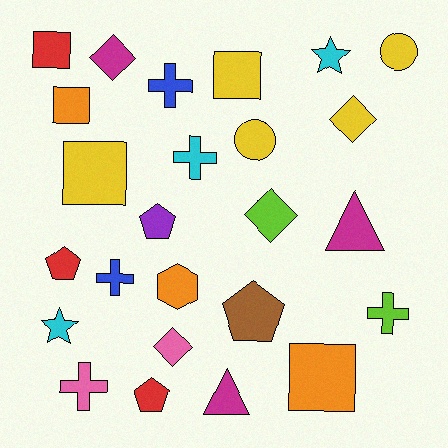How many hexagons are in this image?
There is 1 hexagon.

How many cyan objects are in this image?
There are 3 cyan objects.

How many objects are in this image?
There are 25 objects.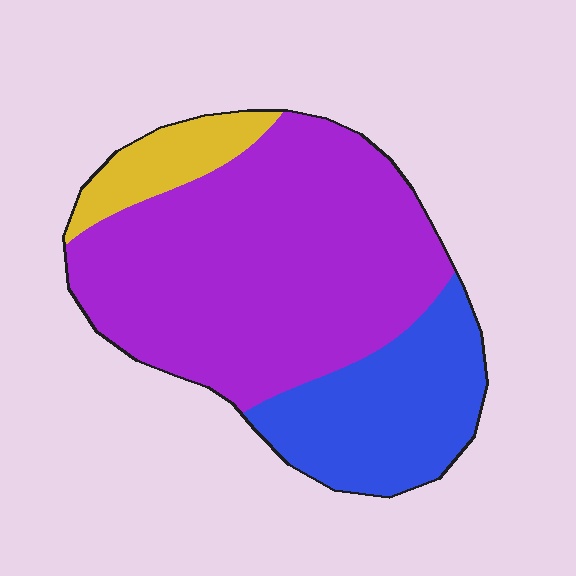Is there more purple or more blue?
Purple.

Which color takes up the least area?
Yellow, at roughly 10%.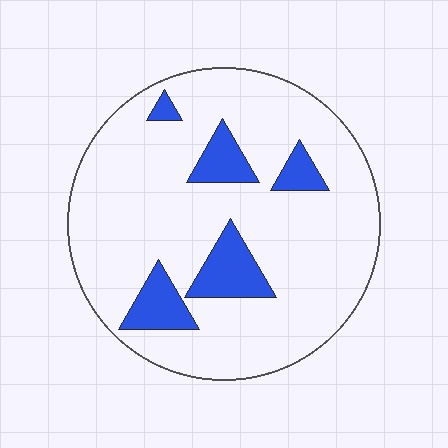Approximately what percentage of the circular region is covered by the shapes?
Approximately 15%.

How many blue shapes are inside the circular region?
5.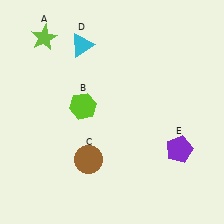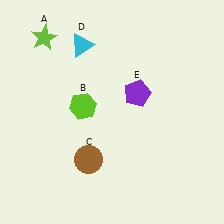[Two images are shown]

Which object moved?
The purple pentagon (E) moved up.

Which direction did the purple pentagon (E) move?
The purple pentagon (E) moved up.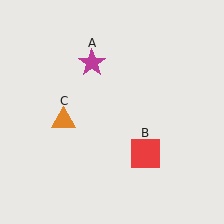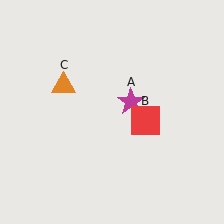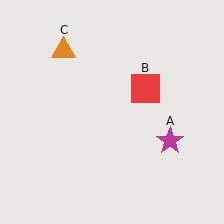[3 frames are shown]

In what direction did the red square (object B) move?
The red square (object B) moved up.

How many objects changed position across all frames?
3 objects changed position: magenta star (object A), red square (object B), orange triangle (object C).